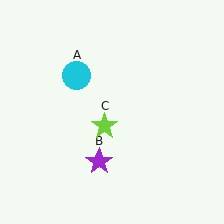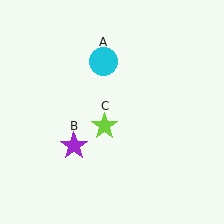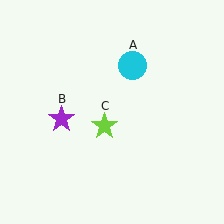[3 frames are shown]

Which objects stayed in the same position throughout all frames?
Lime star (object C) remained stationary.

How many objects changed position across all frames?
2 objects changed position: cyan circle (object A), purple star (object B).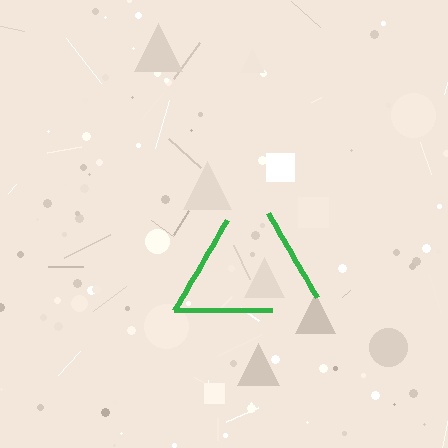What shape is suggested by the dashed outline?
The dashed outline suggests a triangle.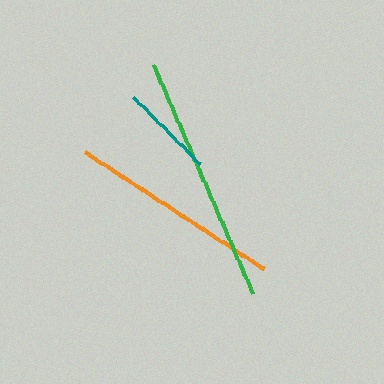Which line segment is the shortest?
The teal line is the shortest at approximately 94 pixels.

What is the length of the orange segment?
The orange segment is approximately 215 pixels long.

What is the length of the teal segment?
The teal segment is approximately 94 pixels long.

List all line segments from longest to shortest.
From longest to shortest: green, orange, teal.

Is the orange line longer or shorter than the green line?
The green line is longer than the orange line.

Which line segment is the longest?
The green line is the longest at approximately 251 pixels.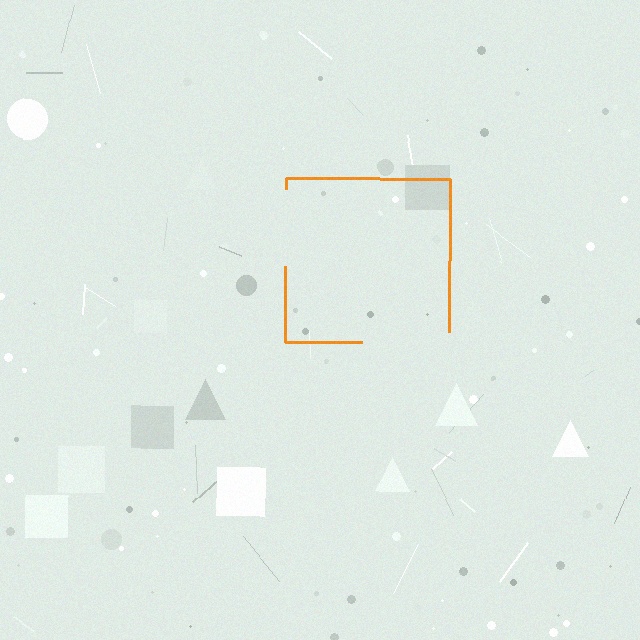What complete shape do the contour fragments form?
The contour fragments form a square.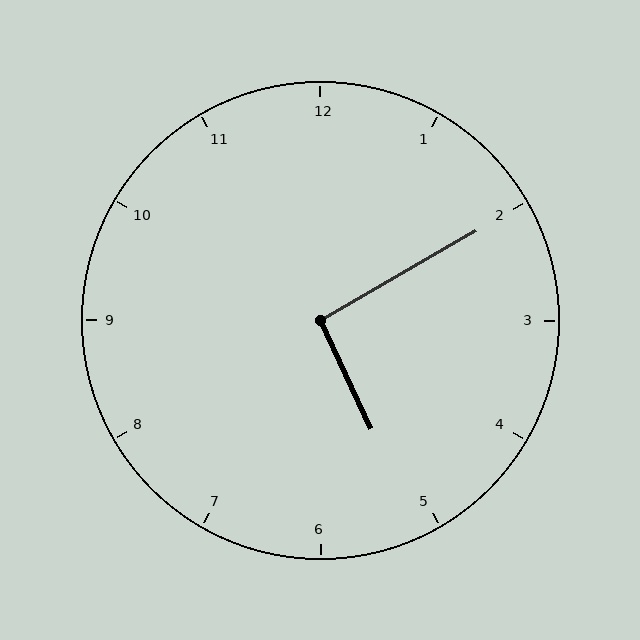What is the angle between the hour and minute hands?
Approximately 95 degrees.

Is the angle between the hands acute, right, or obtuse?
It is right.